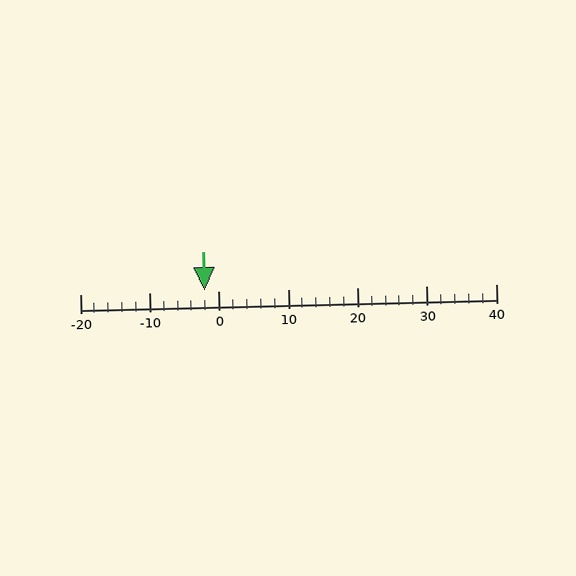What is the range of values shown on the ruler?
The ruler shows values from -20 to 40.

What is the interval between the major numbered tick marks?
The major tick marks are spaced 10 units apart.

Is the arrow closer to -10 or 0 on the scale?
The arrow is closer to 0.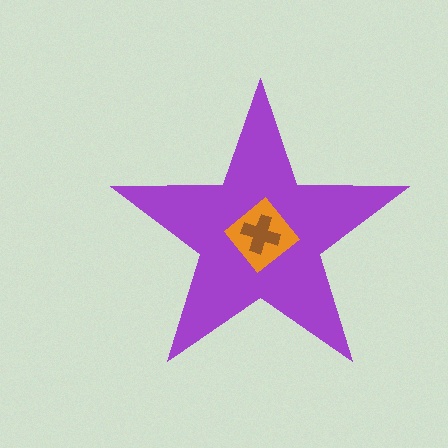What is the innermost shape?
The brown cross.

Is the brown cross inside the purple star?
Yes.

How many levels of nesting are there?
3.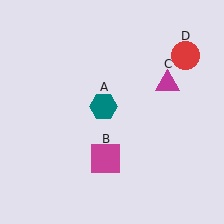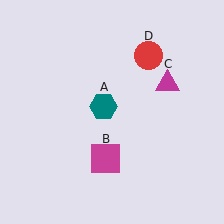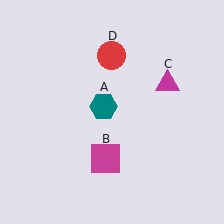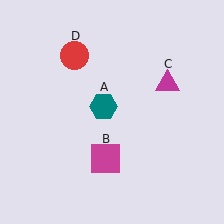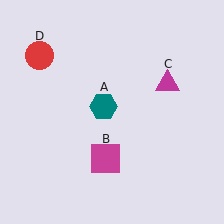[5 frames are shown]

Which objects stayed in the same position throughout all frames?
Teal hexagon (object A) and magenta square (object B) and magenta triangle (object C) remained stationary.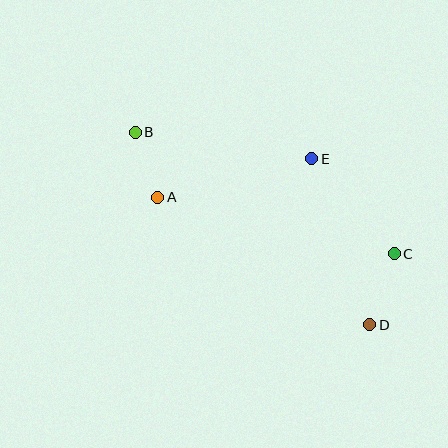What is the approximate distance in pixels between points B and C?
The distance between B and C is approximately 287 pixels.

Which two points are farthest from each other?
Points B and D are farthest from each other.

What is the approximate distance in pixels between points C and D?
The distance between C and D is approximately 75 pixels.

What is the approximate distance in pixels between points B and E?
The distance between B and E is approximately 179 pixels.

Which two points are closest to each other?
Points A and B are closest to each other.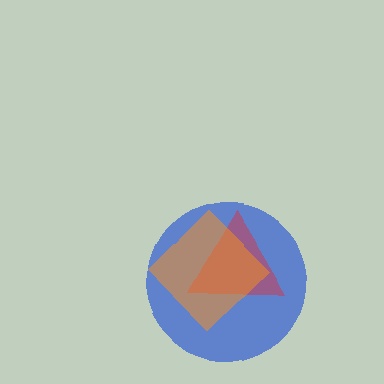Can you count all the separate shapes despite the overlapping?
Yes, there are 3 separate shapes.